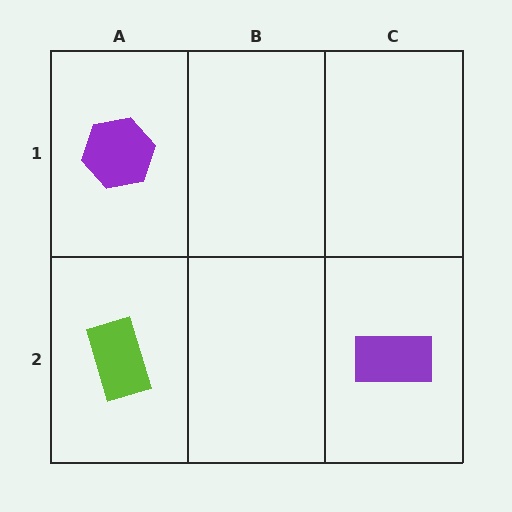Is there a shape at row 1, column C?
No, that cell is empty.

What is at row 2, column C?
A purple rectangle.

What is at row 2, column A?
A lime rectangle.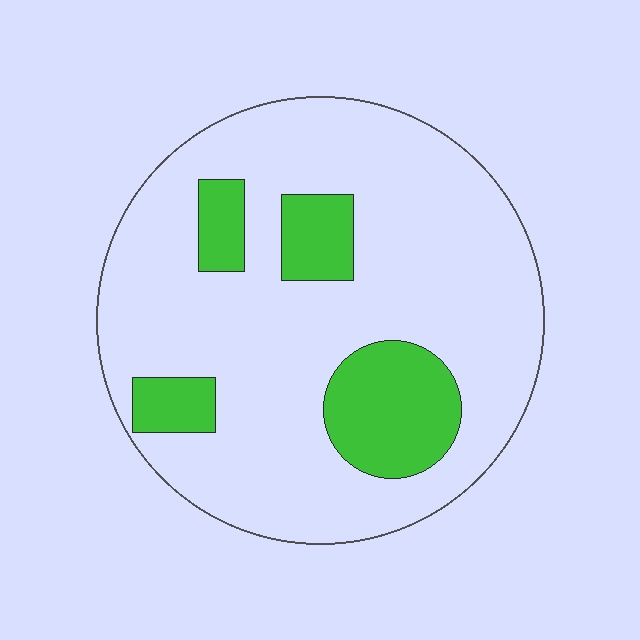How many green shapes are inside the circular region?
4.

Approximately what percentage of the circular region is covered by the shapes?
Approximately 20%.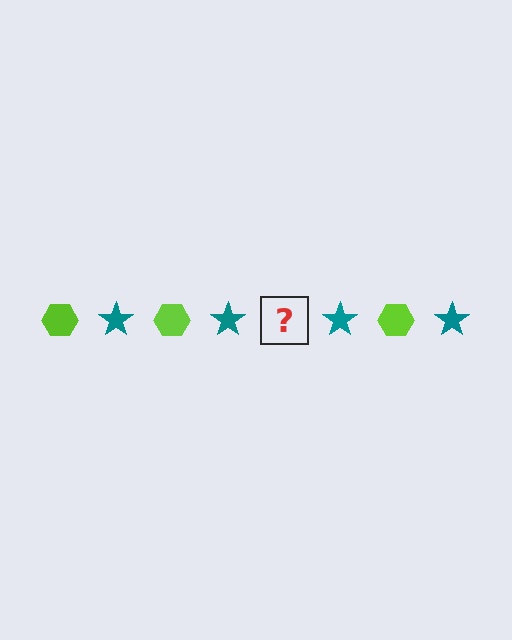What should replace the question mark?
The question mark should be replaced with a lime hexagon.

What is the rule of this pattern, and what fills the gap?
The rule is that the pattern alternates between lime hexagon and teal star. The gap should be filled with a lime hexagon.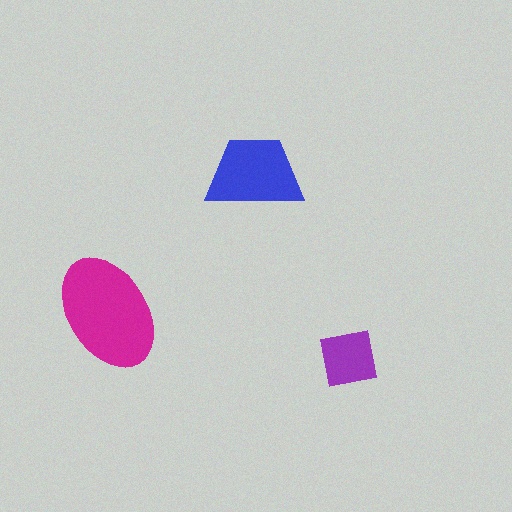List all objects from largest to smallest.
The magenta ellipse, the blue trapezoid, the purple square.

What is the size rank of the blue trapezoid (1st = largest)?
2nd.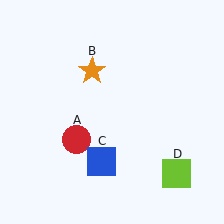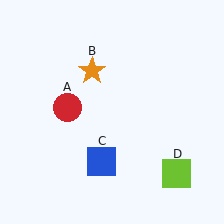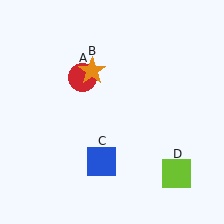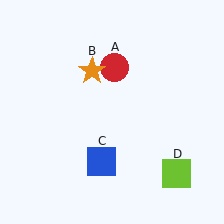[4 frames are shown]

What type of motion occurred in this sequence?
The red circle (object A) rotated clockwise around the center of the scene.